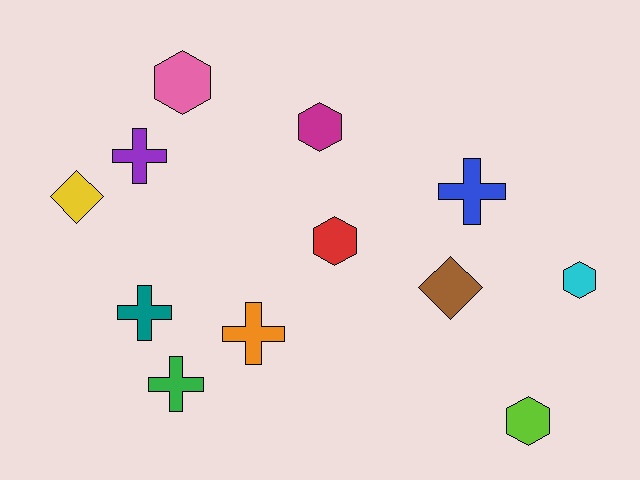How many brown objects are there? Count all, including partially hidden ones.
There is 1 brown object.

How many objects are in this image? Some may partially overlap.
There are 12 objects.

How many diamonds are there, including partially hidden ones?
There are 2 diamonds.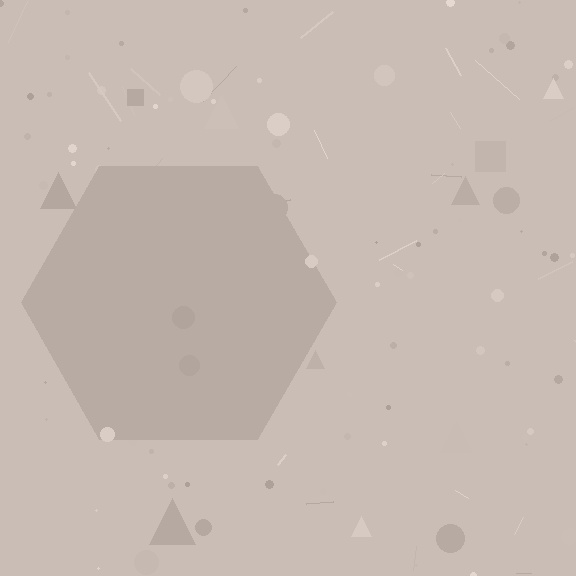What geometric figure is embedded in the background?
A hexagon is embedded in the background.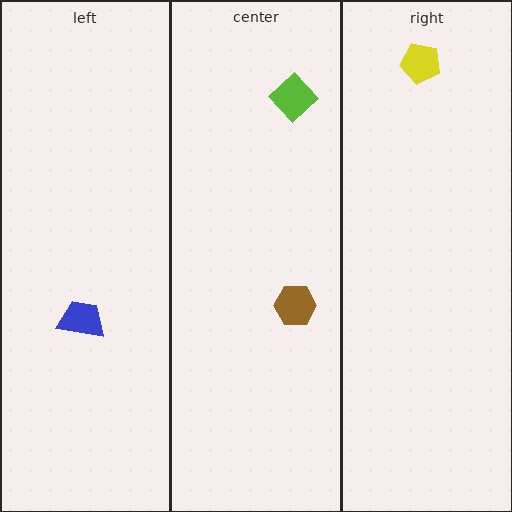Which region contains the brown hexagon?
The center region.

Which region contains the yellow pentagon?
The right region.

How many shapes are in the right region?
1.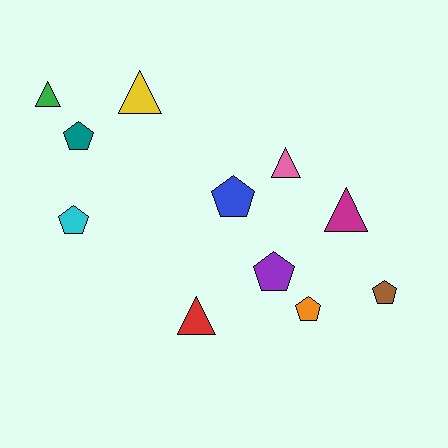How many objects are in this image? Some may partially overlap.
There are 11 objects.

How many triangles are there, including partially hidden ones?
There are 5 triangles.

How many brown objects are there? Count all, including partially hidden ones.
There is 1 brown object.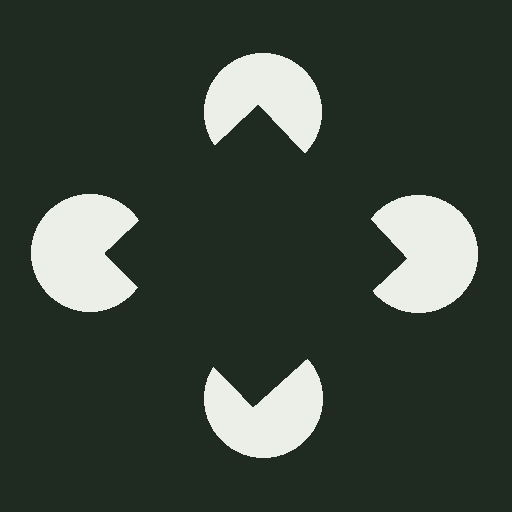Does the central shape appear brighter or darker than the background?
It typically appears slightly darker than the background, even though no actual brightness change is drawn.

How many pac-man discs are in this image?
There are 4 — one at each vertex of the illusory square.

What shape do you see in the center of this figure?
An illusory square — its edges are inferred from the aligned wedge cuts in the pac-man discs, not physically drawn.